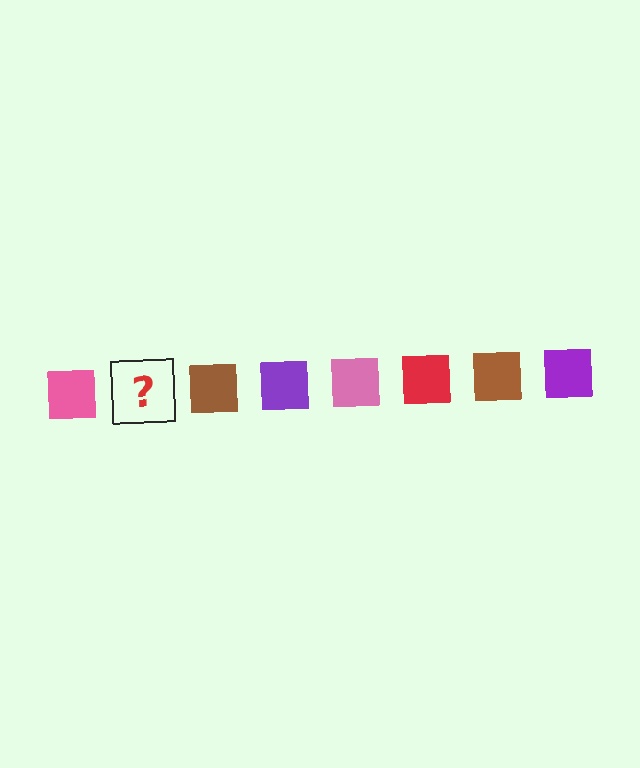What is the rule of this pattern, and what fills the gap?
The rule is that the pattern cycles through pink, red, brown, purple squares. The gap should be filled with a red square.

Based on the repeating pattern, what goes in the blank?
The blank should be a red square.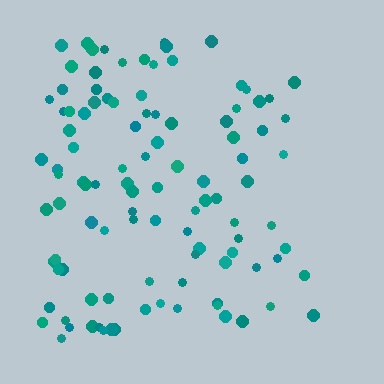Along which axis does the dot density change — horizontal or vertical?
Horizontal.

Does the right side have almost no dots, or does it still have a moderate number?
Still a moderate number, just noticeably fewer than the left.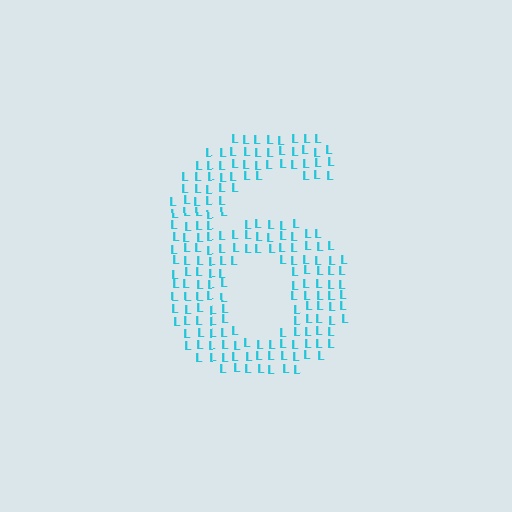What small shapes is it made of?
It is made of small letter L's.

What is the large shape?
The large shape is the digit 6.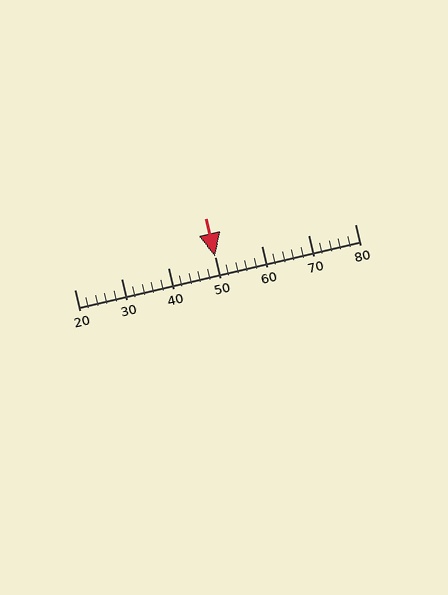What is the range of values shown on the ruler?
The ruler shows values from 20 to 80.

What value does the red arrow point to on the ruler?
The red arrow points to approximately 50.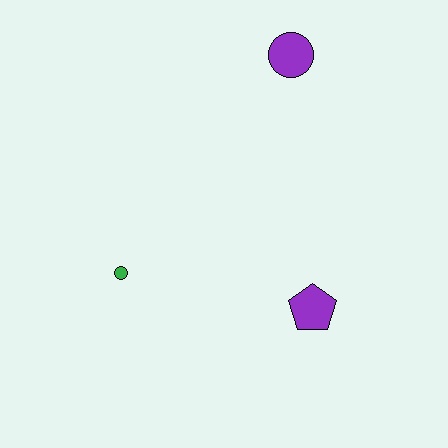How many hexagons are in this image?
There are no hexagons.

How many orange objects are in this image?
There are no orange objects.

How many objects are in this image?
There are 3 objects.